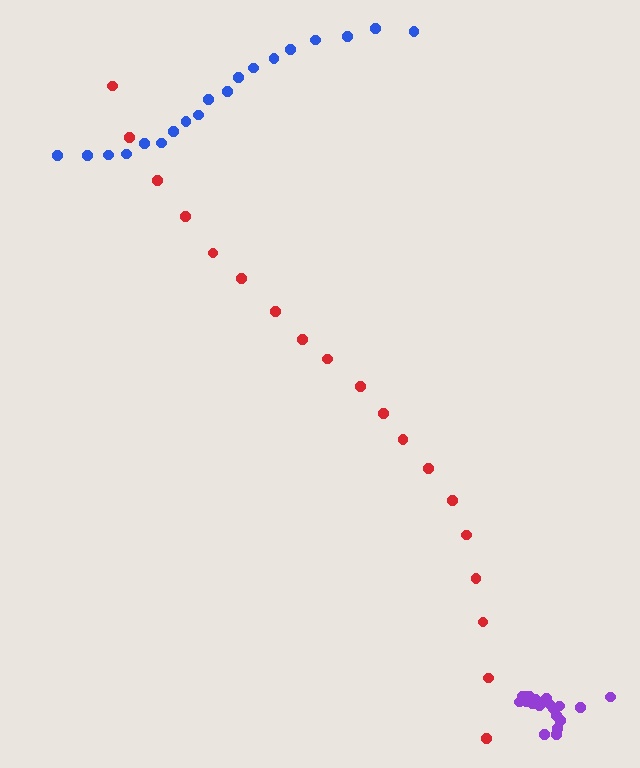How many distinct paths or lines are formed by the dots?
There are 3 distinct paths.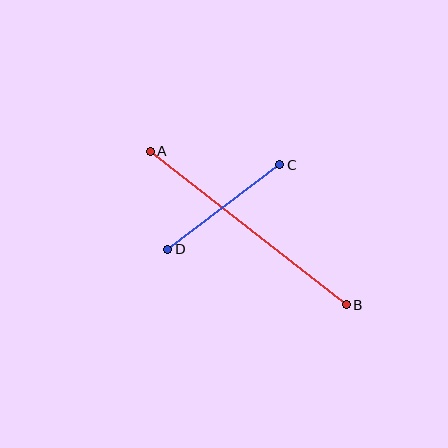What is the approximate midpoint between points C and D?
The midpoint is at approximately (224, 207) pixels.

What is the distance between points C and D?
The distance is approximately 140 pixels.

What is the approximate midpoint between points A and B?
The midpoint is at approximately (248, 228) pixels.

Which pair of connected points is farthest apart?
Points A and B are farthest apart.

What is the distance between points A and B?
The distance is approximately 249 pixels.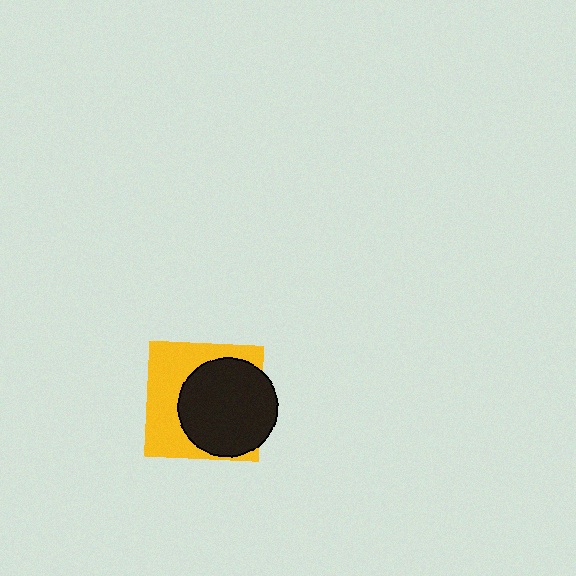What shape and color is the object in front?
The object in front is a black circle.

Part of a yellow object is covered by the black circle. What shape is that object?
It is a square.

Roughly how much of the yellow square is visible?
About half of it is visible (roughly 47%).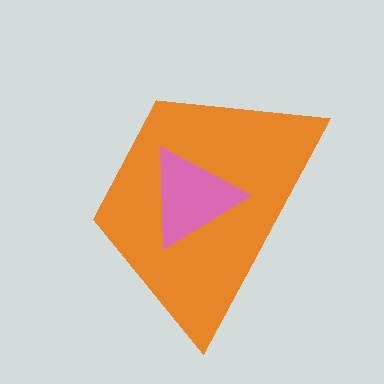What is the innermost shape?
The pink triangle.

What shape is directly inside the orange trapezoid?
The pink triangle.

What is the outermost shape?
The orange trapezoid.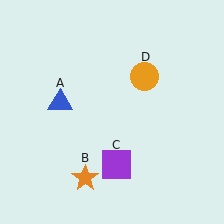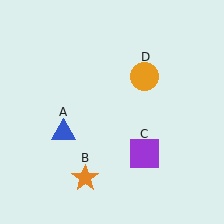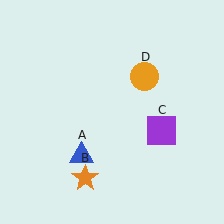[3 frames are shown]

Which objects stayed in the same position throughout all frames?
Orange star (object B) and orange circle (object D) remained stationary.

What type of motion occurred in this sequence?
The blue triangle (object A), purple square (object C) rotated counterclockwise around the center of the scene.